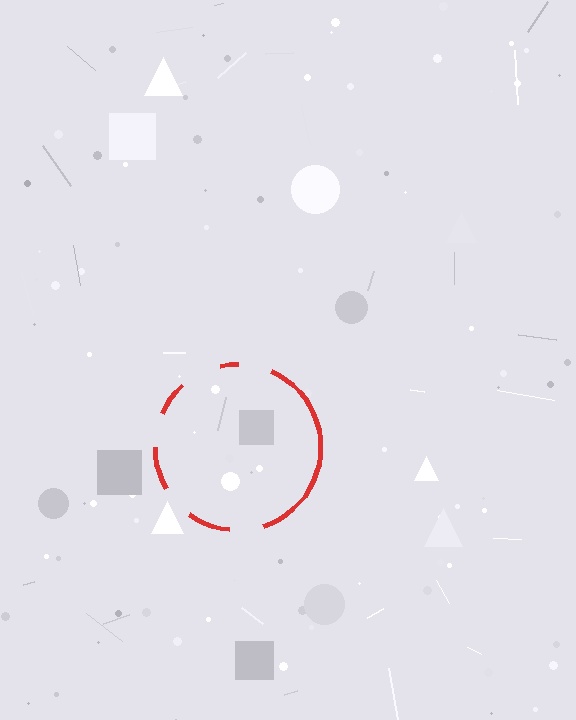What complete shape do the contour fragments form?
The contour fragments form a circle.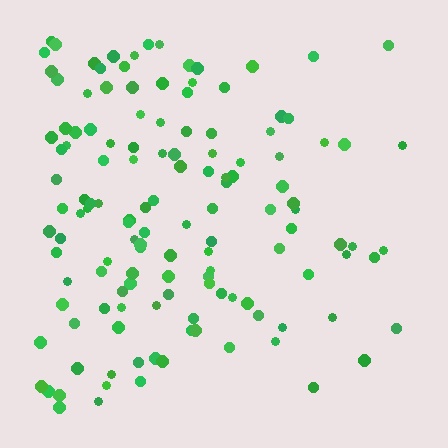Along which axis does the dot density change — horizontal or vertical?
Horizontal.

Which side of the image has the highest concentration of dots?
The left.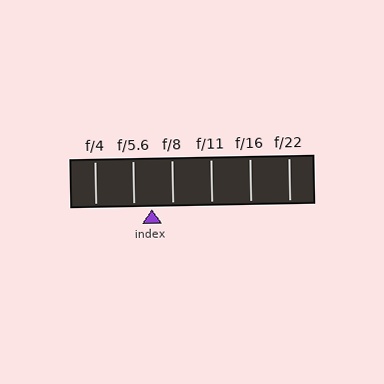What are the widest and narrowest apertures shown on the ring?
The widest aperture shown is f/4 and the narrowest is f/22.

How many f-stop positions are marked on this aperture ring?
There are 6 f-stop positions marked.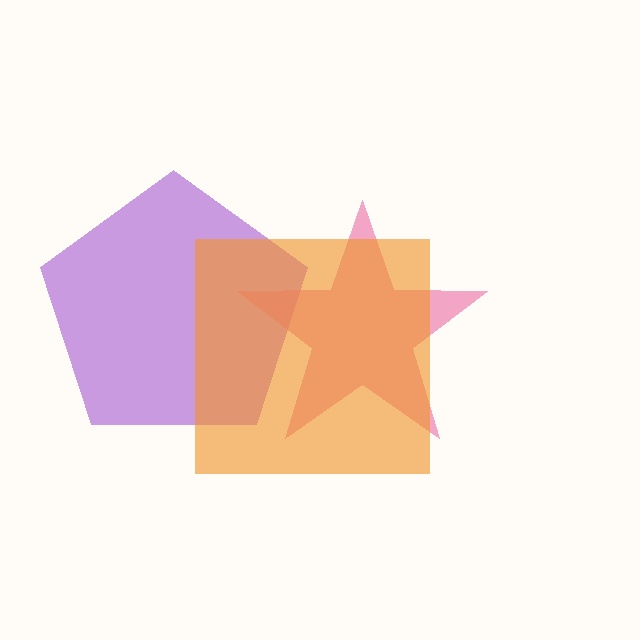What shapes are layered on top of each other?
The layered shapes are: a purple pentagon, a pink star, an orange square.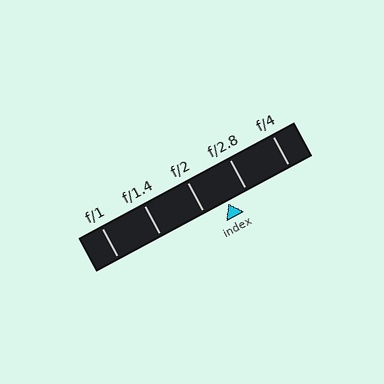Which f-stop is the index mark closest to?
The index mark is closest to f/2.8.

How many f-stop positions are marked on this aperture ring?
There are 5 f-stop positions marked.